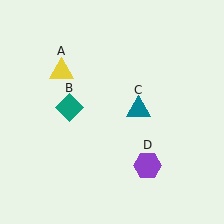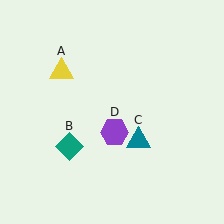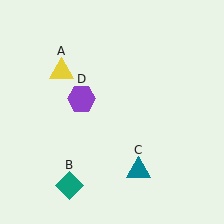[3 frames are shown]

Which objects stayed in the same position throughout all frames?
Yellow triangle (object A) remained stationary.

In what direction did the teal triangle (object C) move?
The teal triangle (object C) moved down.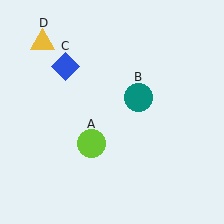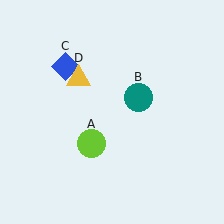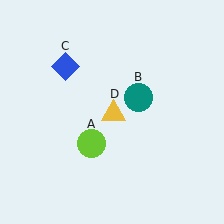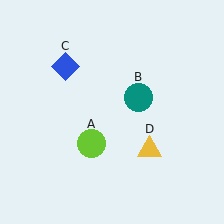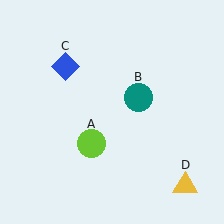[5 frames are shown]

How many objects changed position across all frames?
1 object changed position: yellow triangle (object D).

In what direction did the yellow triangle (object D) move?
The yellow triangle (object D) moved down and to the right.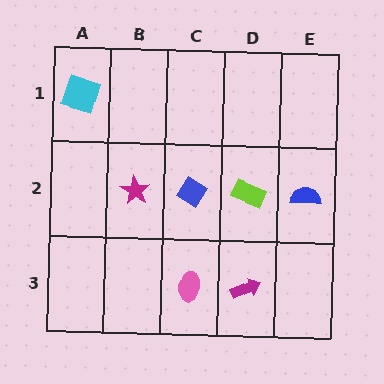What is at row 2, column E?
A blue semicircle.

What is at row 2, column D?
A lime rectangle.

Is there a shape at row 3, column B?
No, that cell is empty.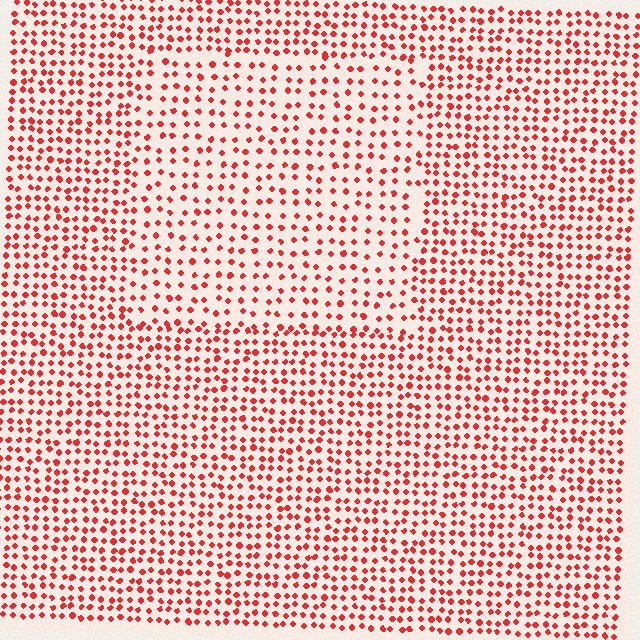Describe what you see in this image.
The image contains small red elements arranged at two different densities. A rectangle-shaped region is visible where the elements are less densely packed than the surrounding area.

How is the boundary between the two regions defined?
The boundary is defined by a change in element density (approximately 1.6x ratio). All elements are the same color, size, and shape.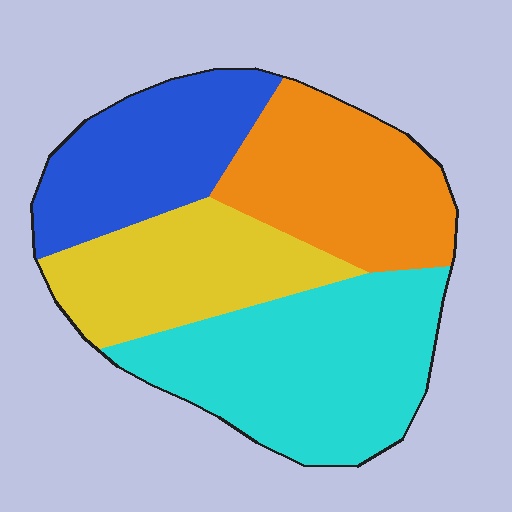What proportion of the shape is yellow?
Yellow takes up about one fifth (1/5) of the shape.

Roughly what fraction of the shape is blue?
Blue covers around 20% of the shape.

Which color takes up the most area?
Cyan, at roughly 35%.